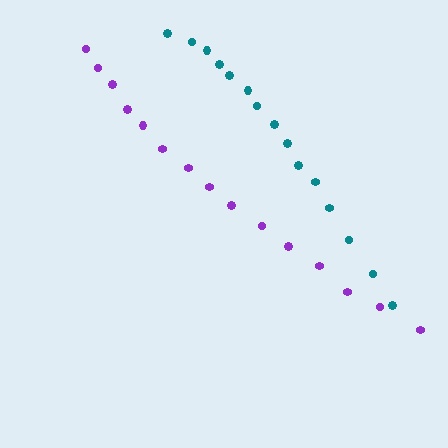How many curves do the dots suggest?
There are 2 distinct paths.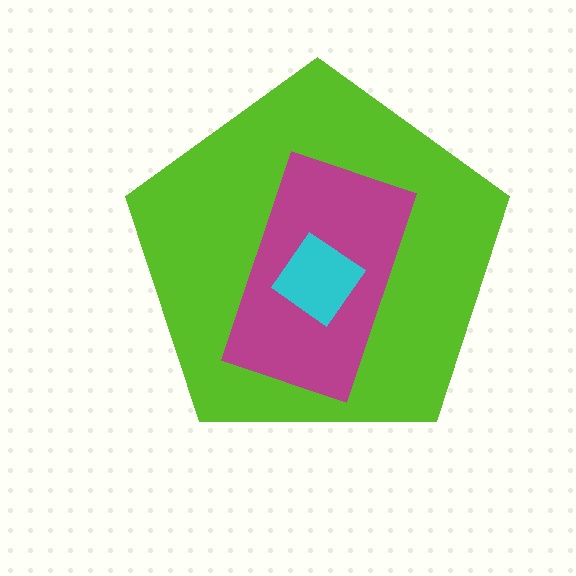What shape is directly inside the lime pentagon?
The magenta rectangle.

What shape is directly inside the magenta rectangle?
The cyan diamond.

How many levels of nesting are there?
3.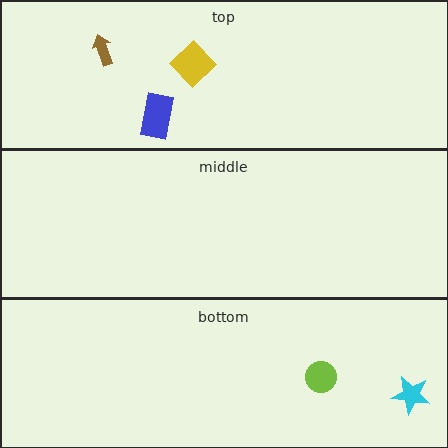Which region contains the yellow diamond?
The top region.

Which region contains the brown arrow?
The top region.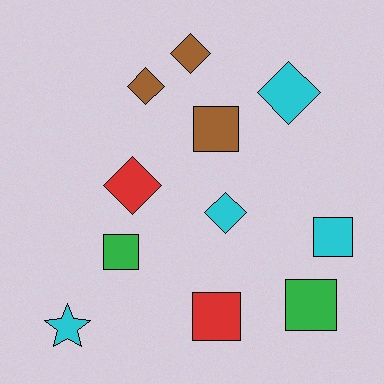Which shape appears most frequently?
Square, with 5 objects.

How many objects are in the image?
There are 11 objects.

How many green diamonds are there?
There are no green diamonds.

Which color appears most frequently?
Cyan, with 4 objects.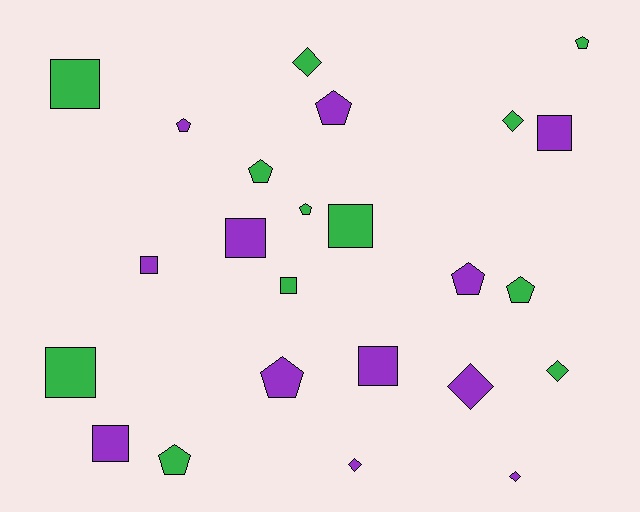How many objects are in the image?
There are 24 objects.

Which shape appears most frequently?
Pentagon, with 9 objects.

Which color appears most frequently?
Green, with 12 objects.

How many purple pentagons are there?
There are 4 purple pentagons.